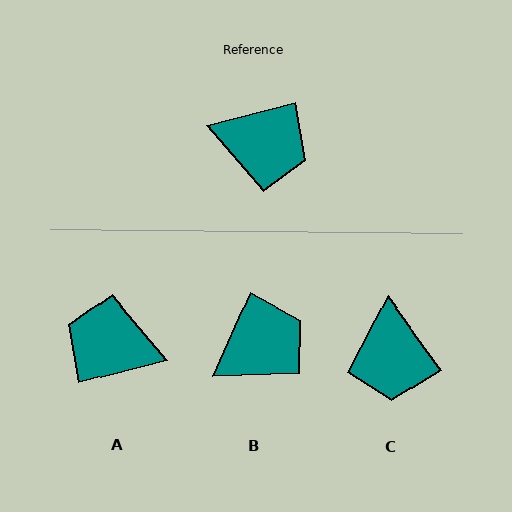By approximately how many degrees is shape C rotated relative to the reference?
Approximately 68 degrees clockwise.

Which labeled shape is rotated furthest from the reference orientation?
A, about 180 degrees away.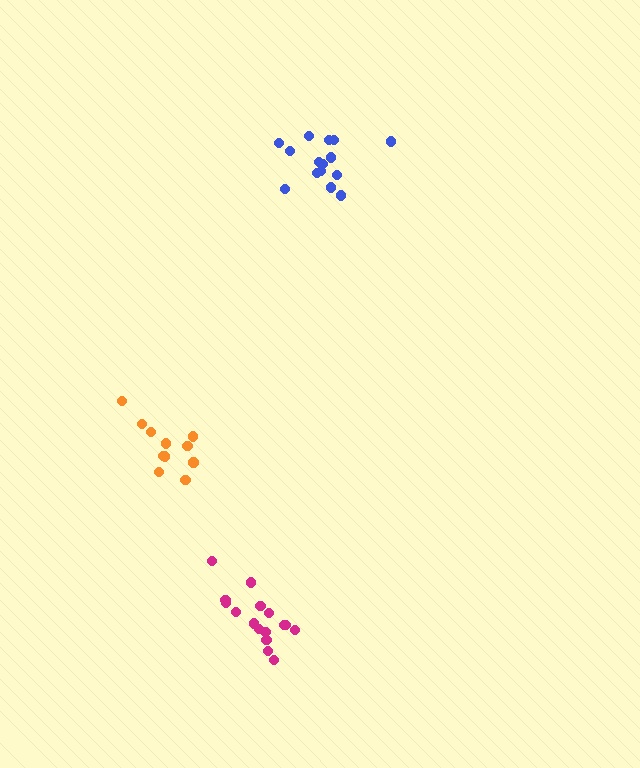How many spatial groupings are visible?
There are 3 spatial groupings.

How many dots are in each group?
Group 1: 11 dots, Group 2: 15 dots, Group 3: 16 dots (42 total).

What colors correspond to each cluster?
The clusters are colored: orange, blue, magenta.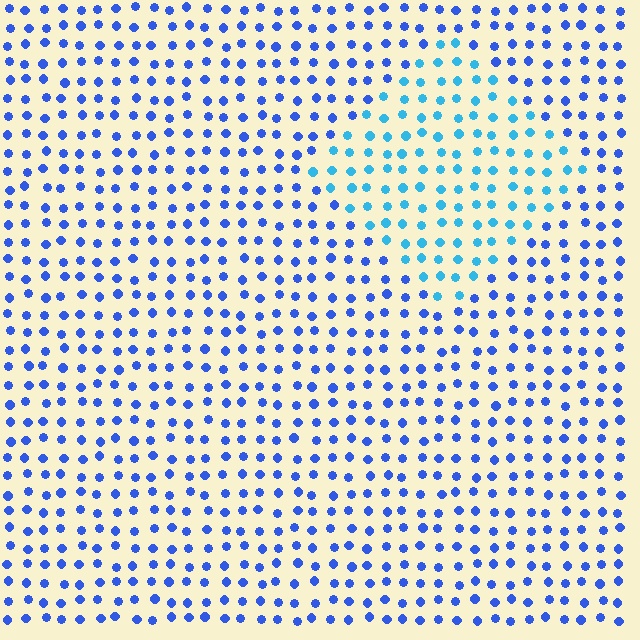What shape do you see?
I see a diamond.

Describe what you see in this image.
The image is filled with small blue elements in a uniform arrangement. A diamond-shaped region is visible where the elements are tinted to a slightly different hue, forming a subtle color boundary.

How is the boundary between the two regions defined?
The boundary is defined purely by a slight shift in hue (about 32 degrees). Spacing, size, and orientation are identical on both sides.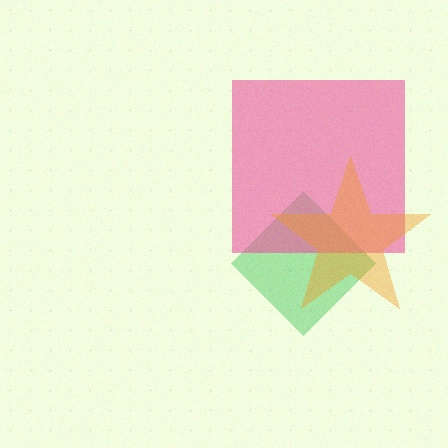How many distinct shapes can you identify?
There are 3 distinct shapes: a green diamond, a pink square, an orange star.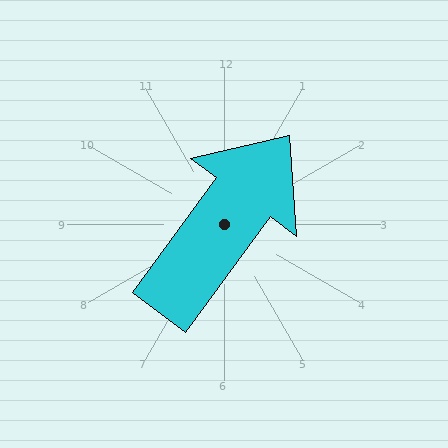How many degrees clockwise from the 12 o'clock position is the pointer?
Approximately 36 degrees.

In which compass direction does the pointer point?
Northeast.